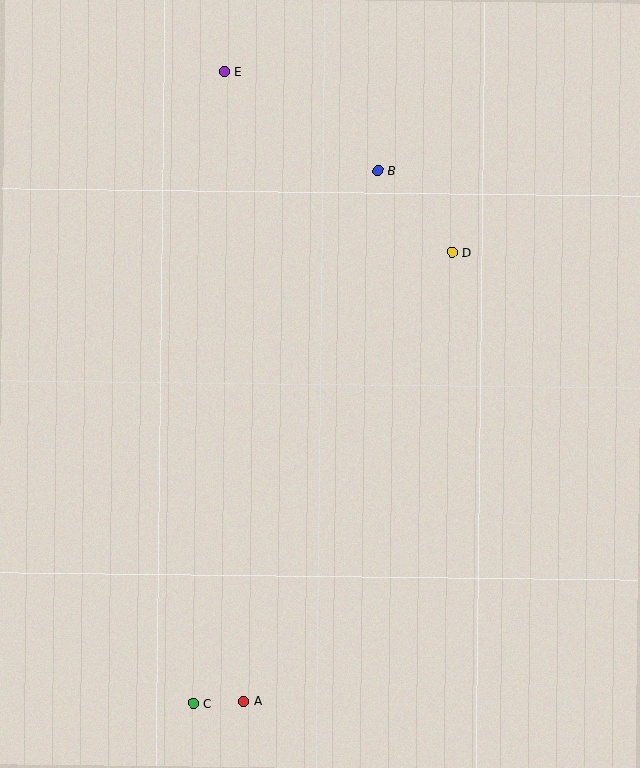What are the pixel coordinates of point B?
Point B is at (378, 171).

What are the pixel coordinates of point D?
Point D is at (452, 252).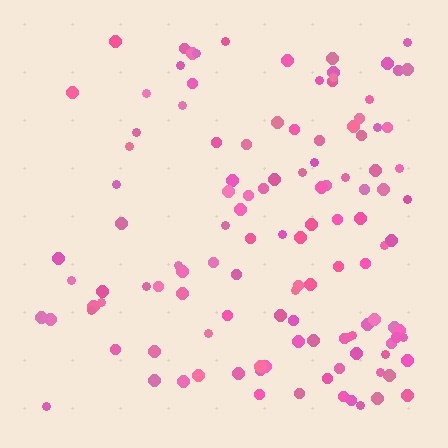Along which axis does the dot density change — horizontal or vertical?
Horizontal.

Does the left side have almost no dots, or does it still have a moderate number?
Still a moderate number, just noticeably fewer than the right.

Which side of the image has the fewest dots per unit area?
The left.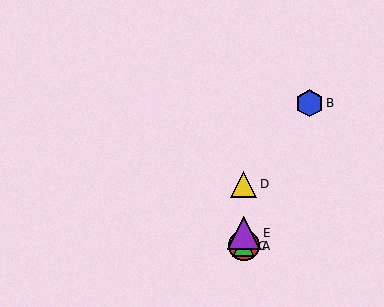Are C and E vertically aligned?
Yes, both are at x≈244.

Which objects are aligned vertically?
Objects A, C, D, E are aligned vertically.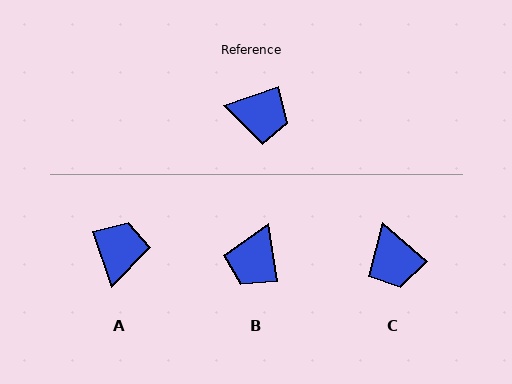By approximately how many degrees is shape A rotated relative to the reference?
Approximately 91 degrees counter-clockwise.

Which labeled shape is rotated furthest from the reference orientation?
B, about 99 degrees away.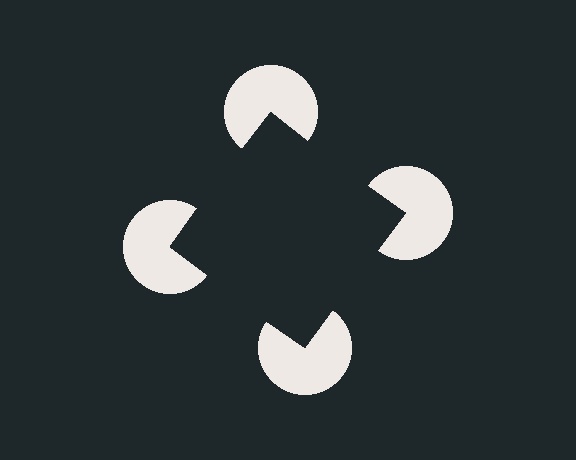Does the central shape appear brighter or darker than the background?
It typically appears slightly darker than the background, even though no actual brightness change is drawn.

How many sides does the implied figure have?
4 sides.